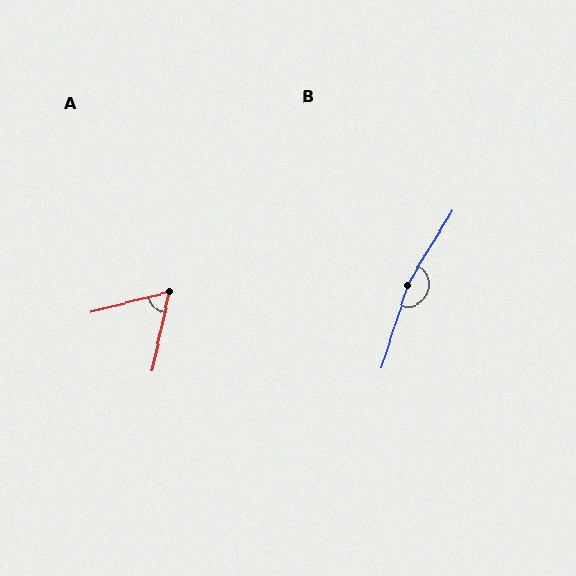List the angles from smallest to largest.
A (63°), B (166°).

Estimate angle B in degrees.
Approximately 166 degrees.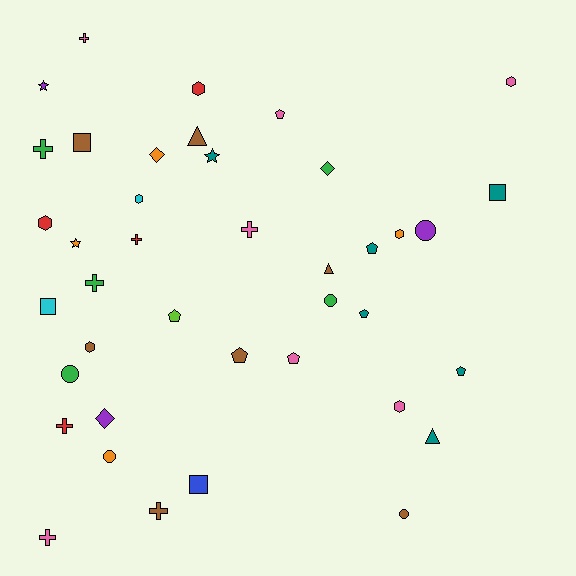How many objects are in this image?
There are 40 objects.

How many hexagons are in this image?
There are 7 hexagons.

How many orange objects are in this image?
There are 4 orange objects.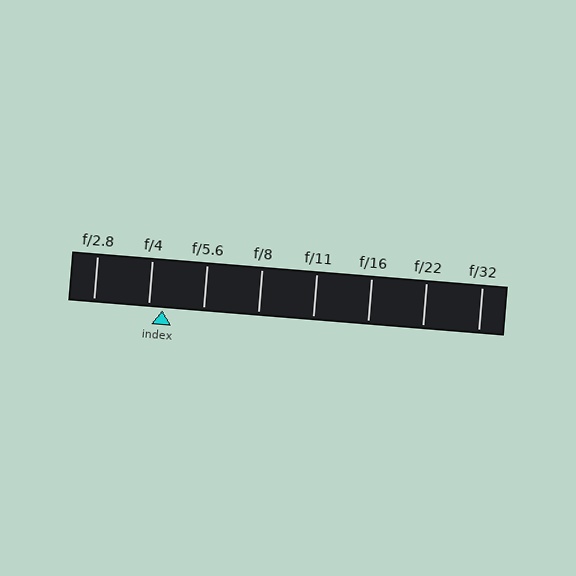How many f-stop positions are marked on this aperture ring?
There are 8 f-stop positions marked.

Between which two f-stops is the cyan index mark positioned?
The index mark is between f/4 and f/5.6.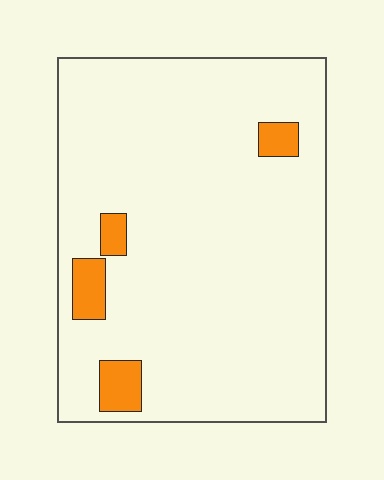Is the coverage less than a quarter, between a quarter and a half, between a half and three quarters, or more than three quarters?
Less than a quarter.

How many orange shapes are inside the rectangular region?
4.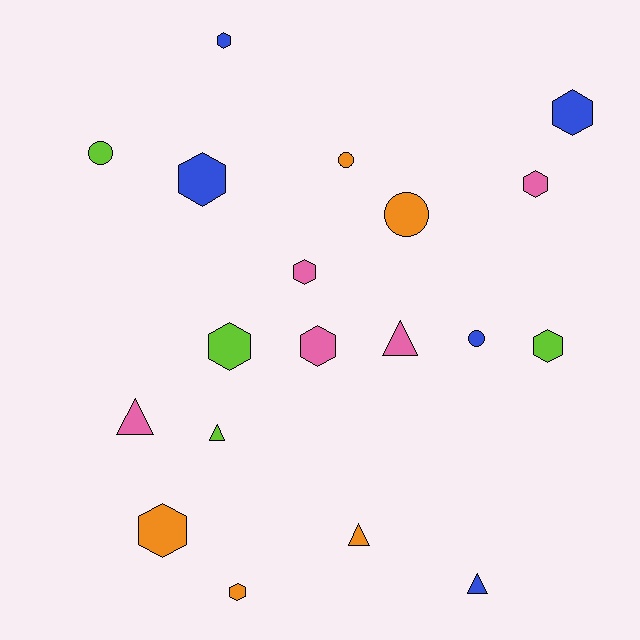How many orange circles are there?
There are 2 orange circles.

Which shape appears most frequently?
Hexagon, with 10 objects.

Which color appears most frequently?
Orange, with 5 objects.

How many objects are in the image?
There are 19 objects.